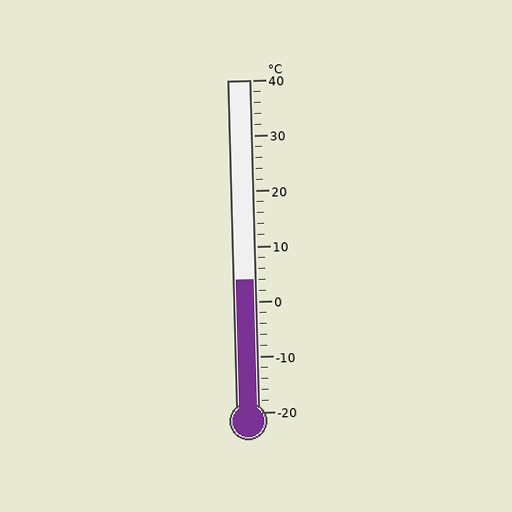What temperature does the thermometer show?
The thermometer shows approximately 4°C.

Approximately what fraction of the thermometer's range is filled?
The thermometer is filled to approximately 40% of its range.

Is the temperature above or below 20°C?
The temperature is below 20°C.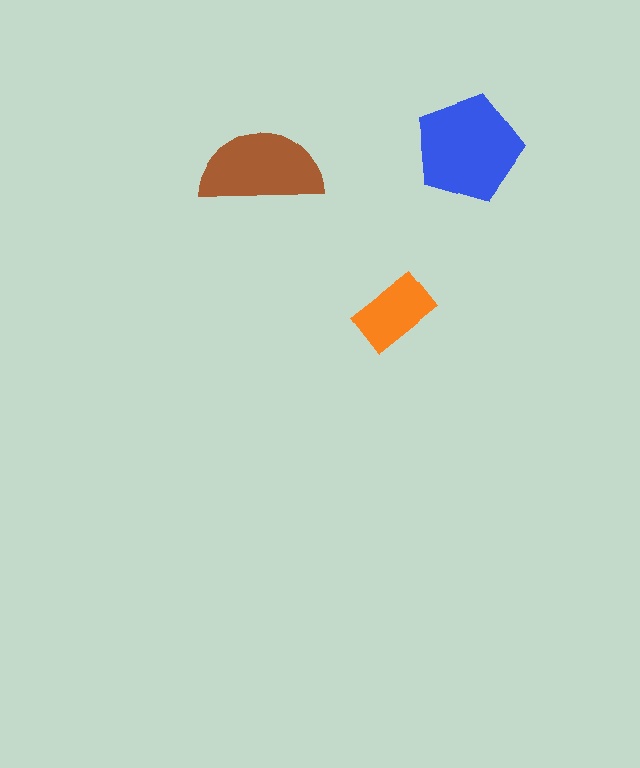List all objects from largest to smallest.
The blue pentagon, the brown semicircle, the orange rectangle.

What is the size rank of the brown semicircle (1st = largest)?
2nd.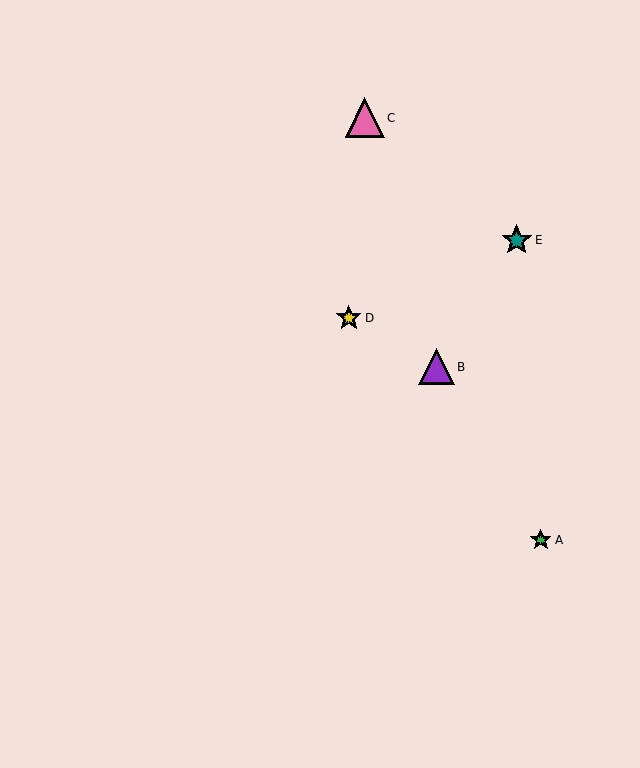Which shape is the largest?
The pink triangle (labeled C) is the largest.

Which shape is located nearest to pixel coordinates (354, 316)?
The yellow star (labeled D) at (349, 318) is nearest to that location.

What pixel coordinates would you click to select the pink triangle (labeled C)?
Click at (365, 118) to select the pink triangle C.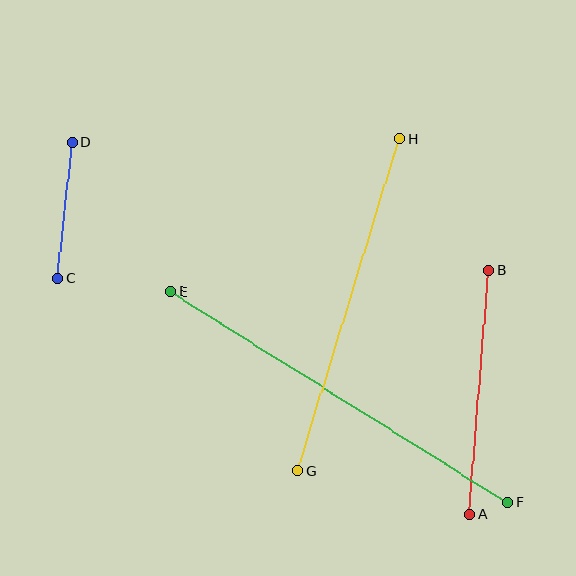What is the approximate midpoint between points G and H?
The midpoint is at approximately (349, 304) pixels.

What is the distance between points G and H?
The distance is approximately 348 pixels.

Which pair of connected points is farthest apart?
Points E and F are farthest apart.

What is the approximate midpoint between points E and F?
The midpoint is at approximately (339, 397) pixels.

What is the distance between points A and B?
The distance is approximately 244 pixels.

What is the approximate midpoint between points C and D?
The midpoint is at approximately (65, 210) pixels.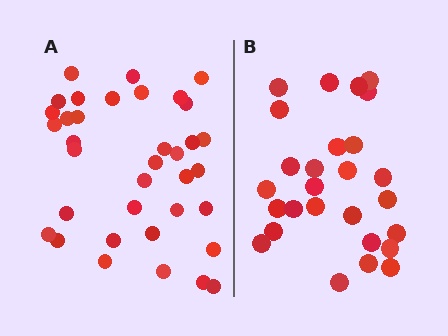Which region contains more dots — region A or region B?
Region A (the left region) has more dots.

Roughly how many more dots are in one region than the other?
Region A has roughly 8 or so more dots than region B.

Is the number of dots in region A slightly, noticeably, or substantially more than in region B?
Region A has noticeably more, but not dramatically so. The ratio is roughly 1.3 to 1.